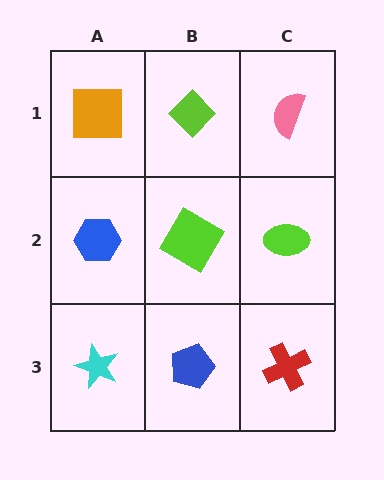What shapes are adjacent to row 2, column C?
A pink semicircle (row 1, column C), a red cross (row 3, column C), a lime diamond (row 2, column B).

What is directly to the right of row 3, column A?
A blue pentagon.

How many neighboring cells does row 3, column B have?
3.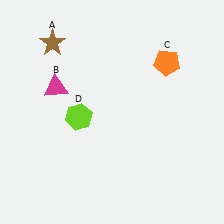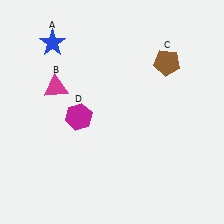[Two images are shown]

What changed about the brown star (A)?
In Image 1, A is brown. In Image 2, it changed to blue.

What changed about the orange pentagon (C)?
In Image 1, C is orange. In Image 2, it changed to brown.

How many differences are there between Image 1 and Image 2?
There are 3 differences between the two images.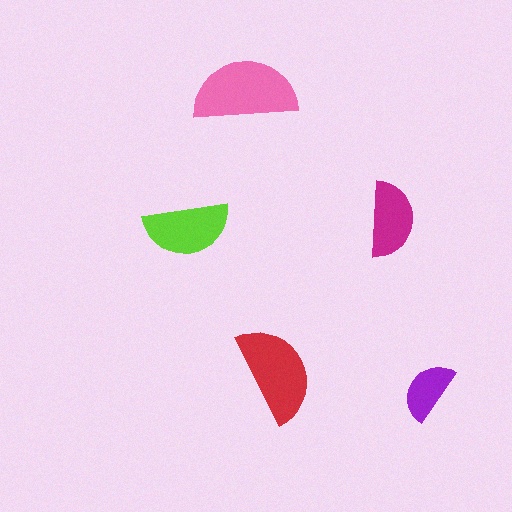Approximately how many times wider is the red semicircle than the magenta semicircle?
About 1.5 times wider.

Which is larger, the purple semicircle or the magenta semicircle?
The magenta one.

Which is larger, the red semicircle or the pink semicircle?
The pink one.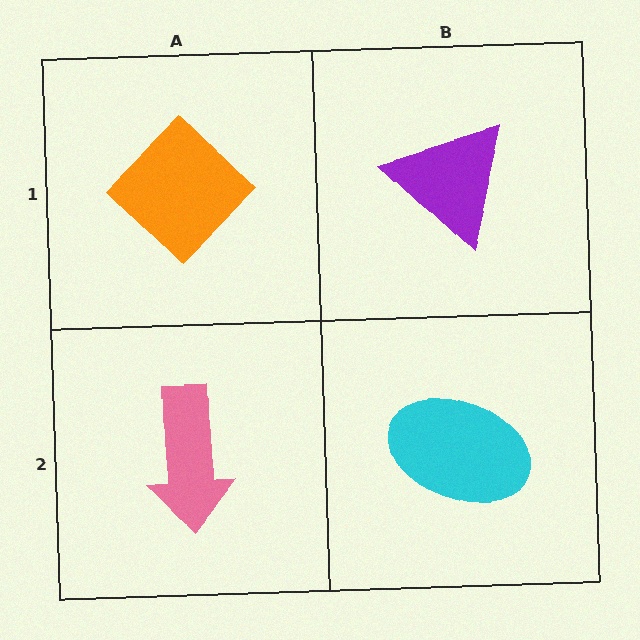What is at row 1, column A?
An orange diamond.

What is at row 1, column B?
A purple triangle.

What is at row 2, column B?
A cyan ellipse.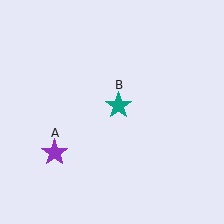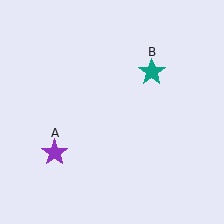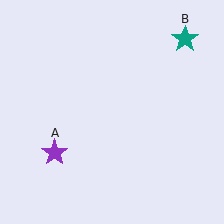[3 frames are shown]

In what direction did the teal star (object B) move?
The teal star (object B) moved up and to the right.